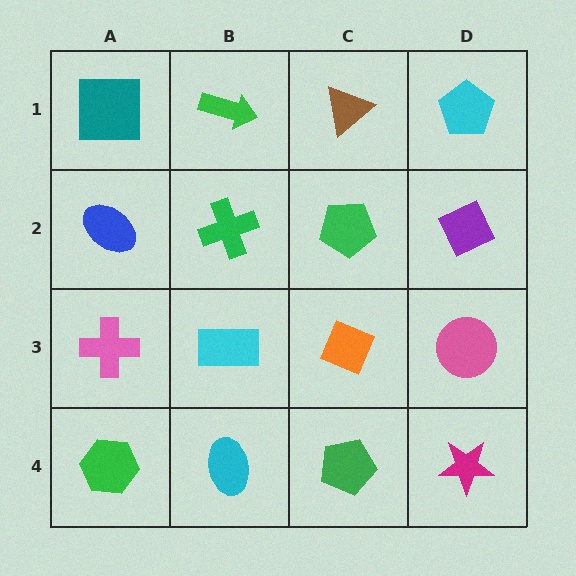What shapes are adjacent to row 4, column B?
A cyan rectangle (row 3, column B), a green hexagon (row 4, column A), a green pentagon (row 4, column C).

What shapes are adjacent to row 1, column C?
A green pentagon (row 2, column C), a green arrow (row 1, column B), a cyan pentagon (row 1, column D).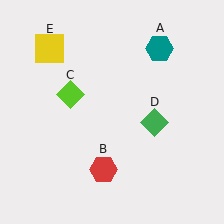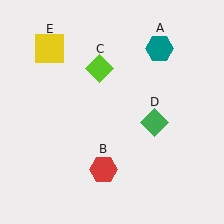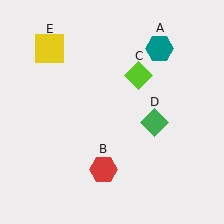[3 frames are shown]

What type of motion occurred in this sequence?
The lime diamond (object C) rotated clockwise around the center of the scene.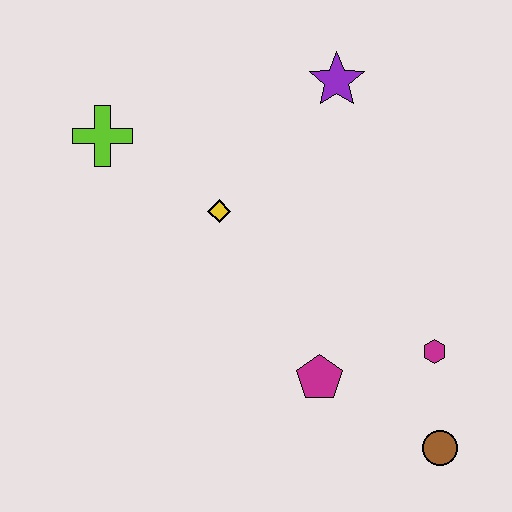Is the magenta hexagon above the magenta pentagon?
Yes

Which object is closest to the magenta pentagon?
The magenta hexagon is closest to the magenta pentagon.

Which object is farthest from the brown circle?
The lime cross is farthest from the brown circle.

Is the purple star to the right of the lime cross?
Yes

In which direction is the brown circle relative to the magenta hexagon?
The brown circle is below the magenta hexagon.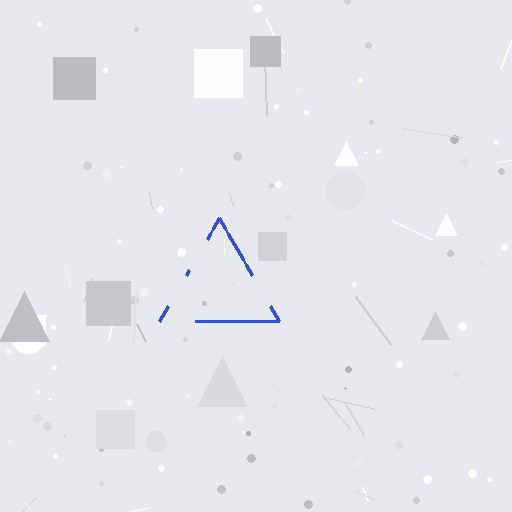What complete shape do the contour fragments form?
The contour fragments form a triangle.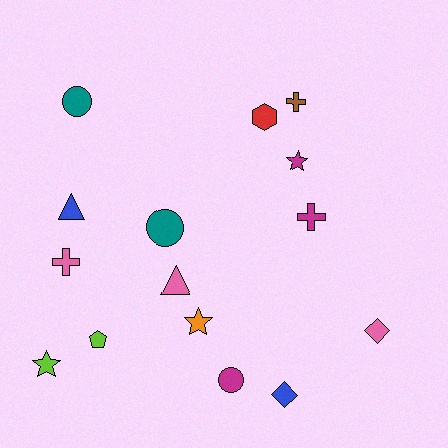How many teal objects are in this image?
There are 2 teal objects.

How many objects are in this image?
There are 15 objects.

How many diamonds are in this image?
There are 2 diamonds.